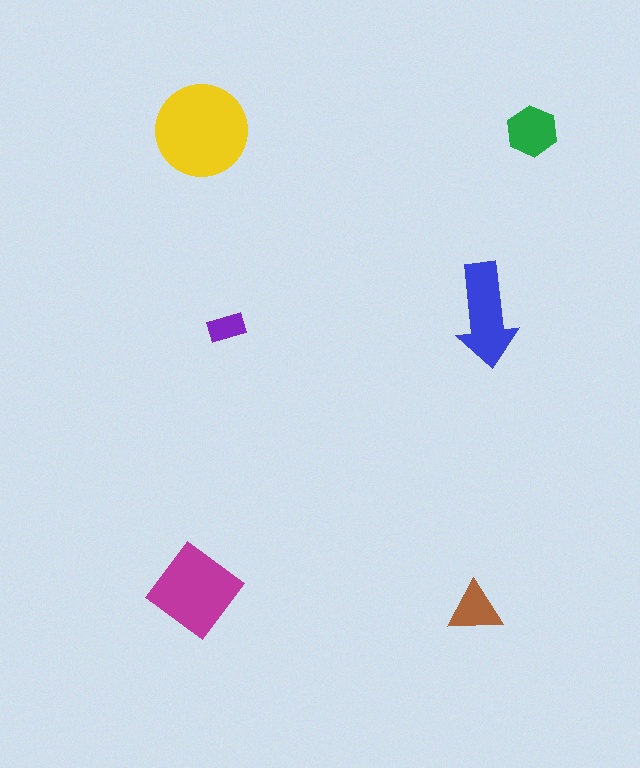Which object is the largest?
The yellow circle.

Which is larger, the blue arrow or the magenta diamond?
The magenta diamond.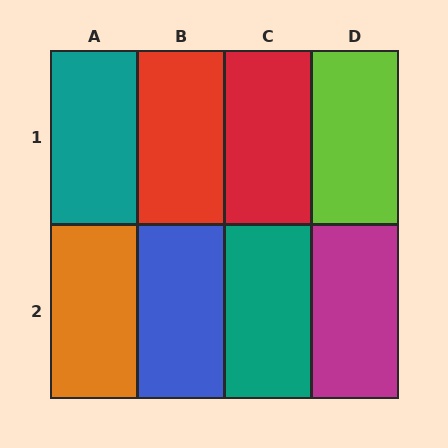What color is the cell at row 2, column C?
Teal.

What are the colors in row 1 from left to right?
Teal, red, red, lime.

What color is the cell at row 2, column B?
Blue.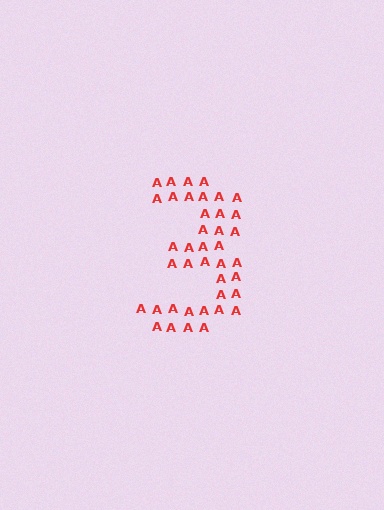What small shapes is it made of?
It is made of small letter A's.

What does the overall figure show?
The overall figure shows the digit 3.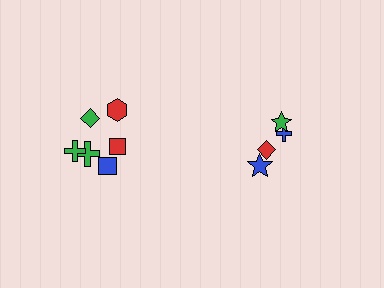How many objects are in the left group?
There are 6 objects.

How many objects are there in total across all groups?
There are 10 objects.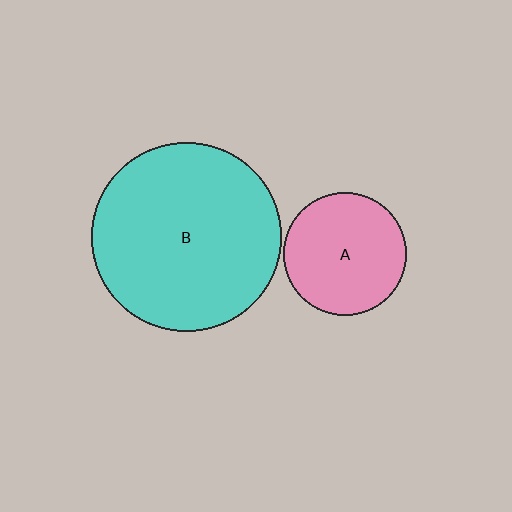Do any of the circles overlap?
No, none of the circles overlap.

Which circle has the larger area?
Circle B (cyan).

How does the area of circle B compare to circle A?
Approximately 2.4 times.